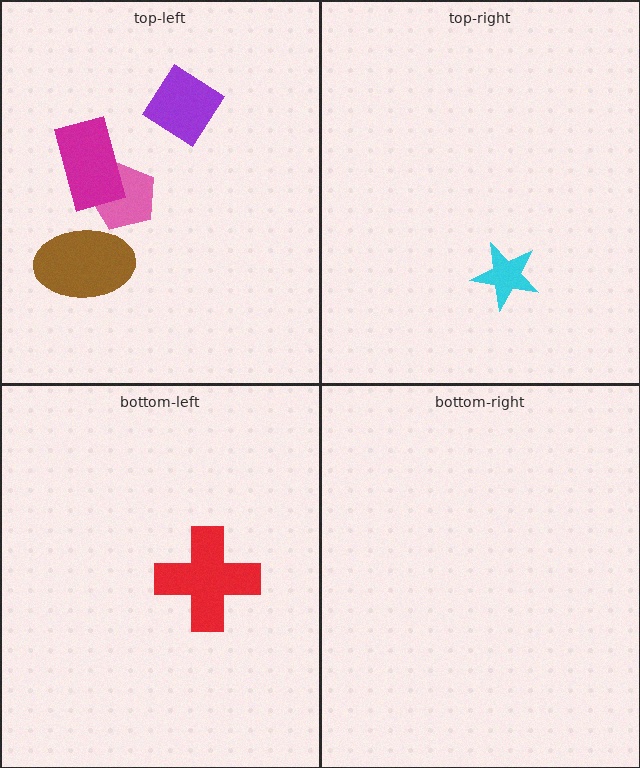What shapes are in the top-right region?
The cyan star.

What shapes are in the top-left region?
The brown ellipse, the pink pentagon, the magenta rectangle, the purple diamond.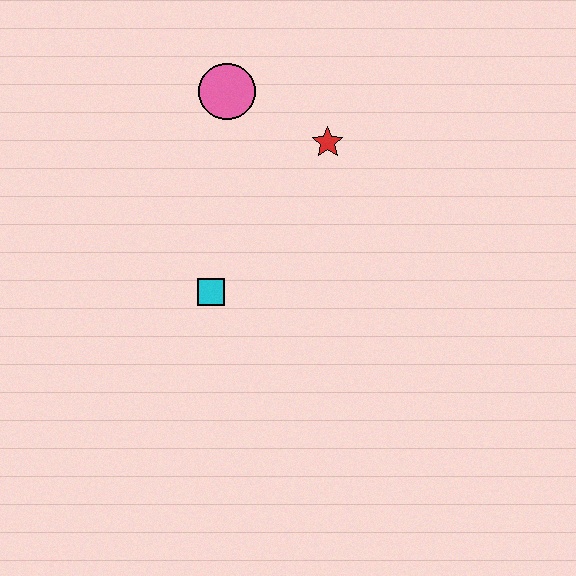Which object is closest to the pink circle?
The red star is closest to the pink circle.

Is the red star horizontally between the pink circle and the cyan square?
No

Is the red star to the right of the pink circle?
Yes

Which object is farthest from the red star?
The cyan square is farthest from the red star.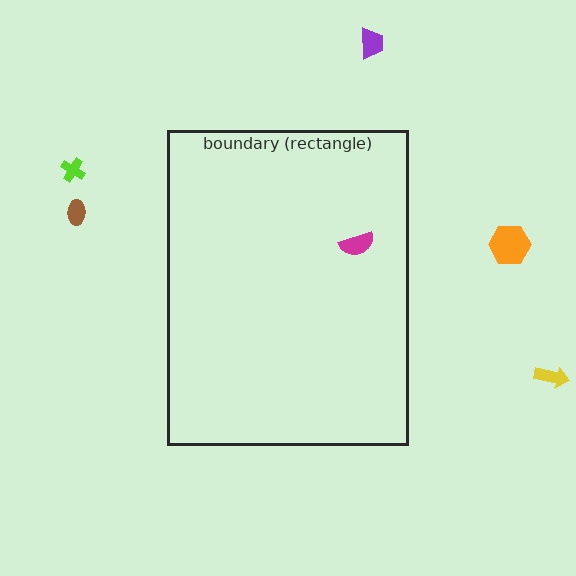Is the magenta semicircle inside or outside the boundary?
Inside.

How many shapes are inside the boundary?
1 inside, 5 outside.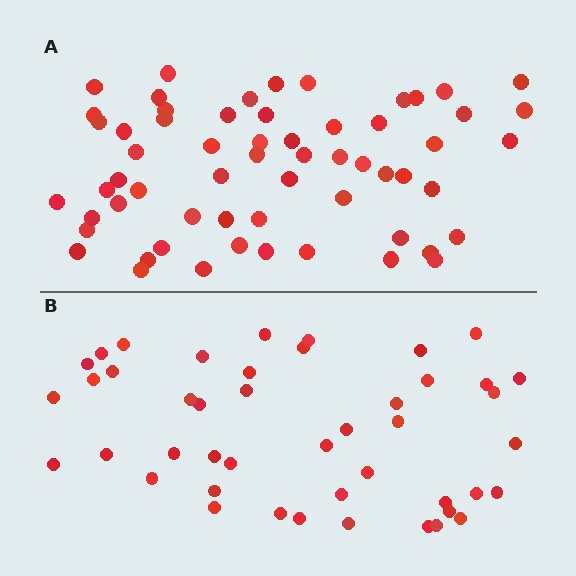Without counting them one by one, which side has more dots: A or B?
Region A (the top region) has more dots.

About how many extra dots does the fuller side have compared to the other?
Region A has approximately 15 more dots than region B.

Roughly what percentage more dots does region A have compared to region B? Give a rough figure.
About 35% more.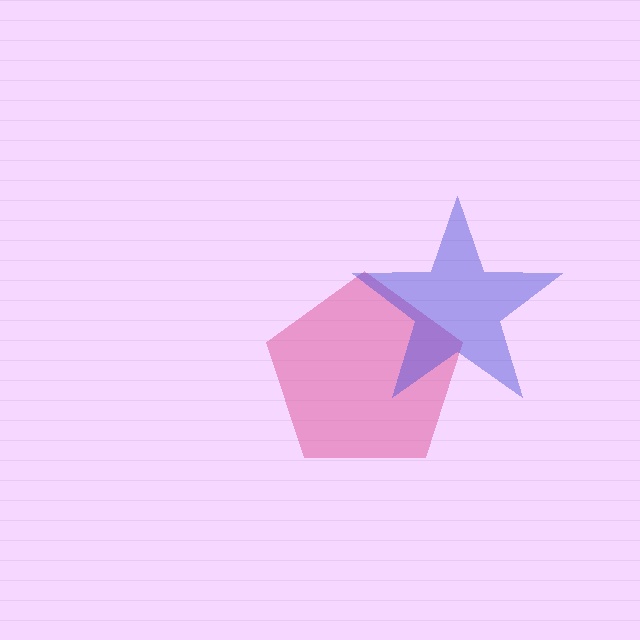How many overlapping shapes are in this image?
There are 2 overlapping shapes in the image.